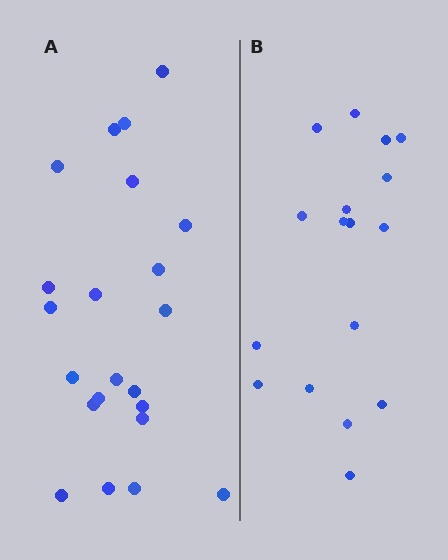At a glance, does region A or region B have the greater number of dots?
Region A (the left region) has more dots.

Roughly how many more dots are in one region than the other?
Region A has about 5 more dots than region B.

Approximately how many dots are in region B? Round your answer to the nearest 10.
About 20 dots. (The exact count is 17, which rounds to 20.)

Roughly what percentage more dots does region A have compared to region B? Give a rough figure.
About 30% more.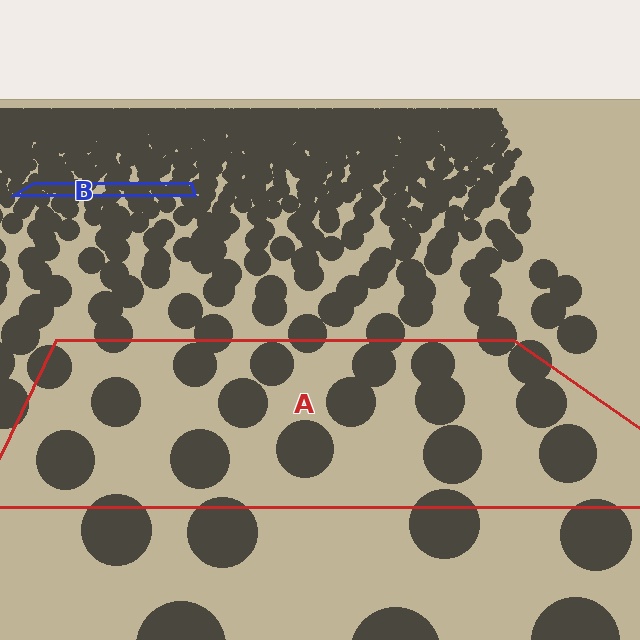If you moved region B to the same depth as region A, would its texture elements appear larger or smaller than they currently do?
They would appear larger. At a closer depth, the same texture elements are projected at a bigger on-screen size.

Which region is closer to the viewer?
Region A is closer. The texture elements there are larger and more spread out.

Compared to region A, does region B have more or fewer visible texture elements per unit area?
Region B has more texture elements per unit area — they are packed more densely because it is farther away.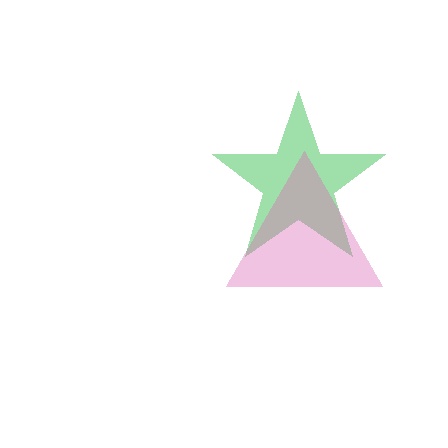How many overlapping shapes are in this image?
There are 2 overlapping shapes in the image.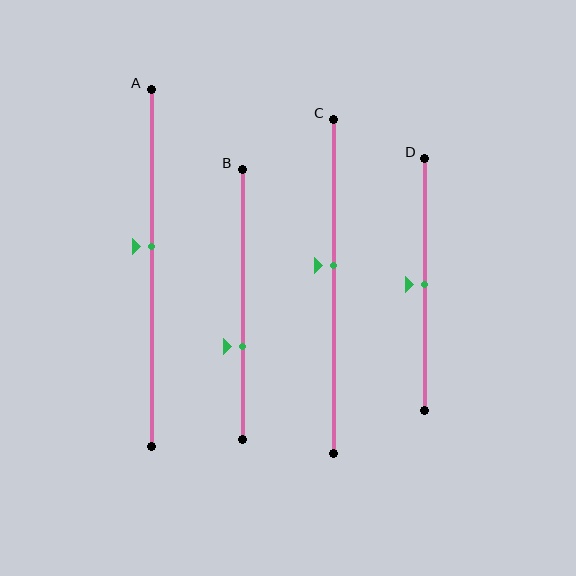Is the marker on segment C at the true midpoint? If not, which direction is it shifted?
No, the marker on segment C is shifted upward by about 6% of the segment length.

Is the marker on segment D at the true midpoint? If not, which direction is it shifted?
Yes, the marker on segment D is at the true midpoint.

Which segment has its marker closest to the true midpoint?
Segment D has its marker closest to the true midpoint.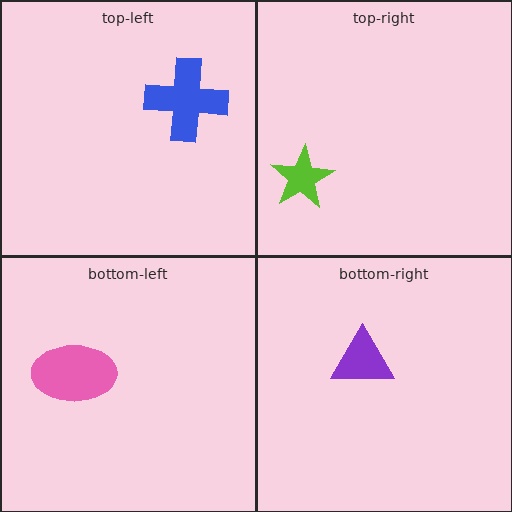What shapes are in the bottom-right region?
The purple triangle.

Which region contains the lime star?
The top-right region.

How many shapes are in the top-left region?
1.